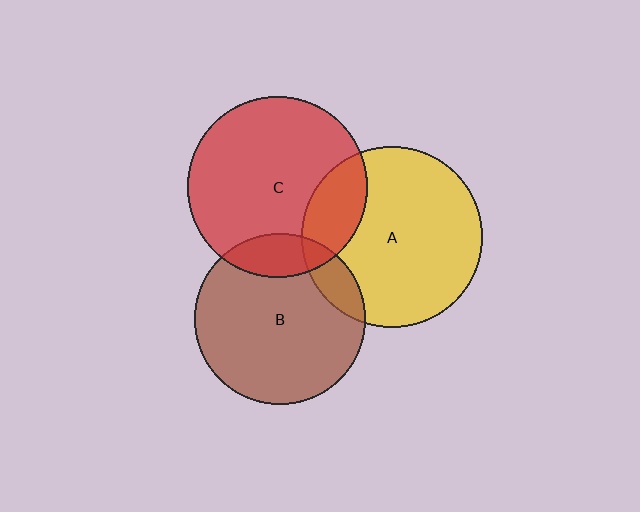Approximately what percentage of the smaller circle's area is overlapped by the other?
Approximately 20%.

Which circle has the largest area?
Circle A (yellow).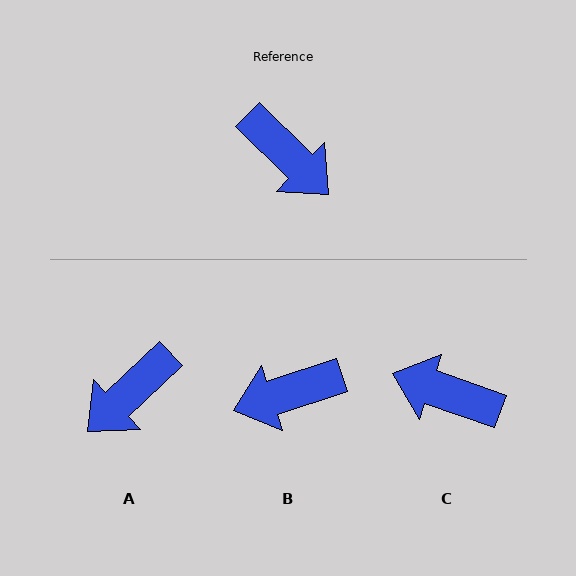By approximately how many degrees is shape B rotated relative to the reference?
Approximately 117 degrees clockwise.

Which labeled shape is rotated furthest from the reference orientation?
C, about 155 degrees away.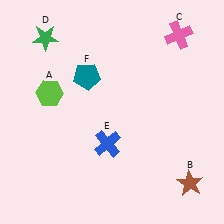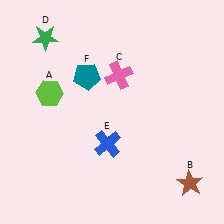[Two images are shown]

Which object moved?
The pink cross (C) moved left.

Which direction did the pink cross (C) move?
The pink cross (C) moved left.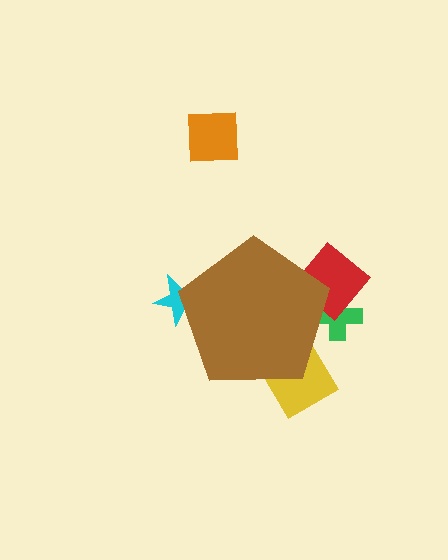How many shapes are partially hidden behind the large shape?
4 shapes are partially hidden.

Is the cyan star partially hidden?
Yes, the cyan star is partially hidden behind the brown pentagon.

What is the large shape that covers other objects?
A brown pentagon.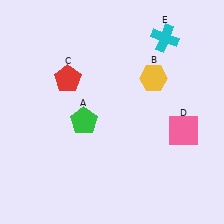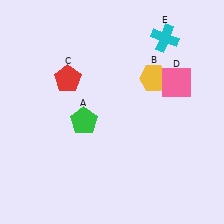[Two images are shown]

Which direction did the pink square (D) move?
The pink square (D) moved up.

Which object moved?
The pink square (D) moved up.